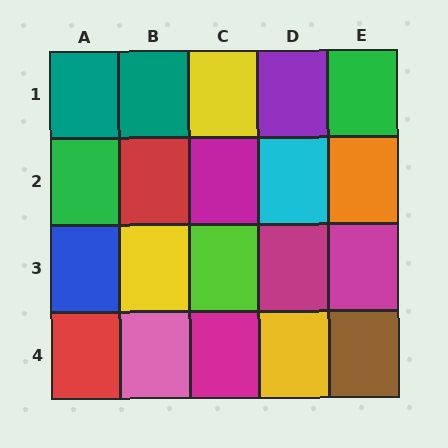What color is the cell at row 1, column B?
Teal.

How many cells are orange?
1 cell is orange.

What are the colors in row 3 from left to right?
Blue, yellow, lime, magenta, magenta.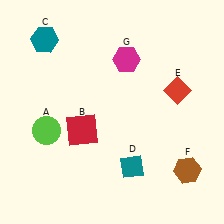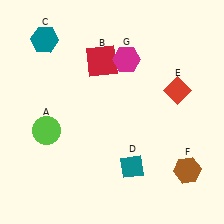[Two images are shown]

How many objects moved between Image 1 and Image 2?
1 object moved between the two images.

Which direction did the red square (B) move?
The red square (B) moved up.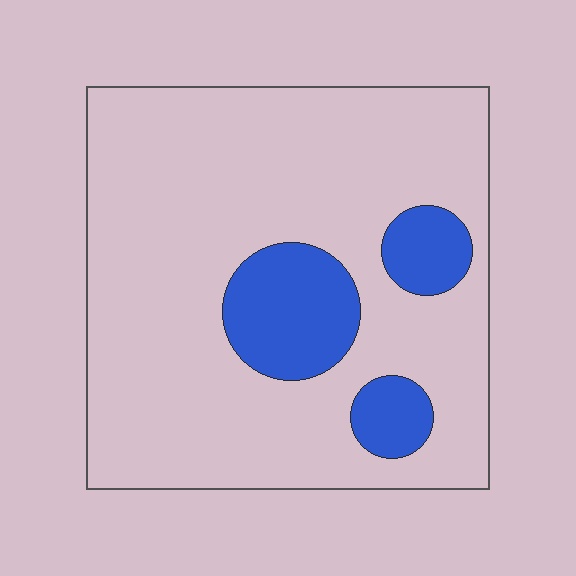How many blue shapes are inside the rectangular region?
3.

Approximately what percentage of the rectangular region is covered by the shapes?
Approximately 15%.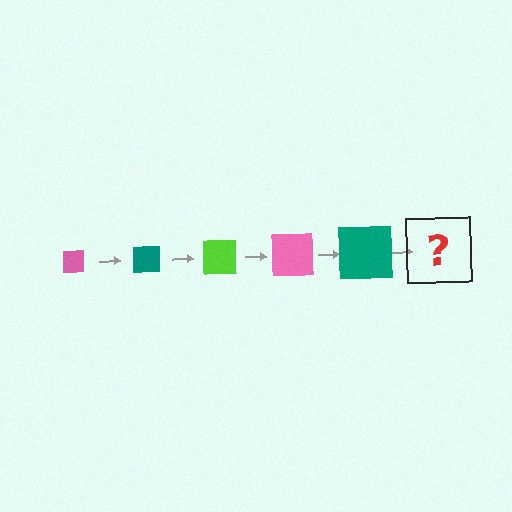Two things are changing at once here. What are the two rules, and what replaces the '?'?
The two rules are that the square grows larger each step and the color cycles through pink, teal, and lime. The '?' should be a lime square, larger than the previous one.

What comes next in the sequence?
The next element should be a lime square, larger than the previous one.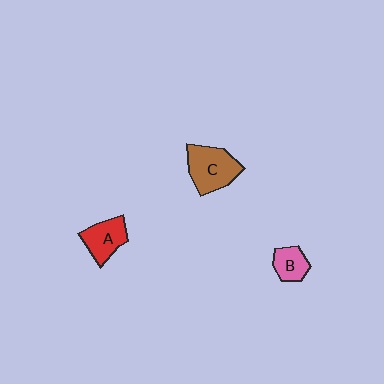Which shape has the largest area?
Shape C (brown).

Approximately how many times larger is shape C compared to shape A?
Approximately 1.4 times.